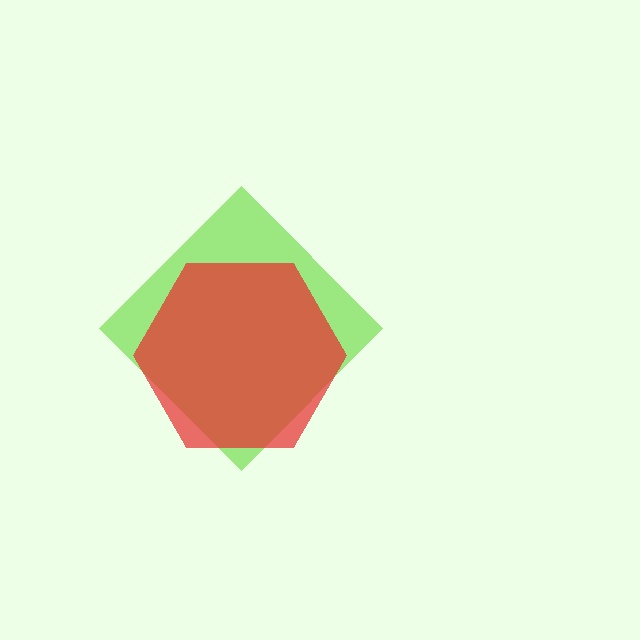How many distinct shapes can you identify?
There are 2 distinct shapes: a lime diamond, a red hexagon.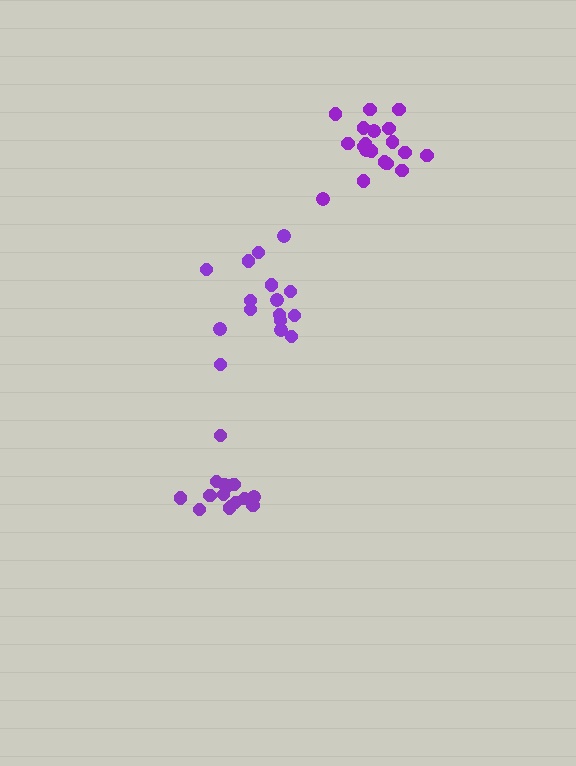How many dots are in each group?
Group 1: 16 dots, Group 2: 15 dots, Group 3: 20 dots (51 total).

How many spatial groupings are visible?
There are 3 spatial groupings.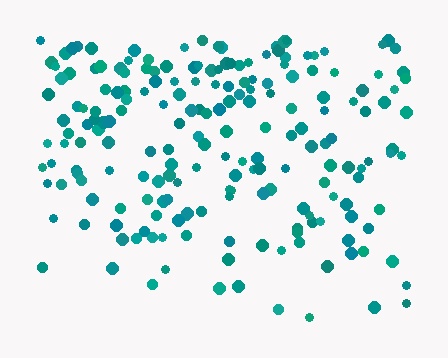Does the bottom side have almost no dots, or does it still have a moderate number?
Still a moderate number, just noticeably fewer than the top.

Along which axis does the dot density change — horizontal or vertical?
Vertical.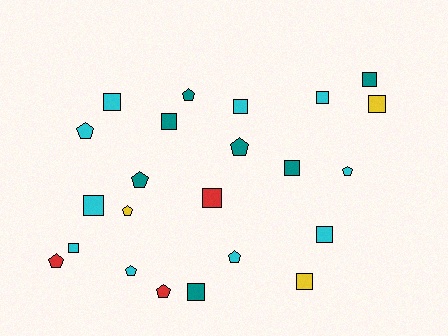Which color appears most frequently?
Cyan, with 10 objects.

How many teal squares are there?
There are 4 teal squares.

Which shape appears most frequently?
Square, with 13 objects.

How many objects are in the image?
There are 23 objects.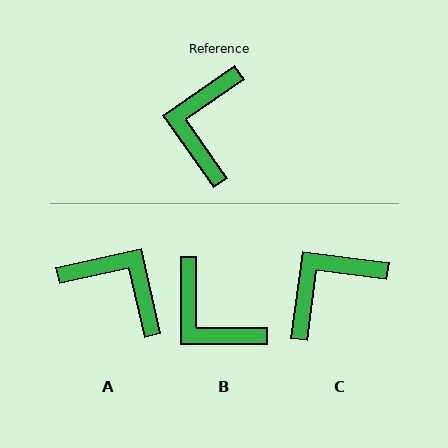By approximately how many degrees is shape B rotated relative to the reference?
Approximately 55 degrees counter-clockwise.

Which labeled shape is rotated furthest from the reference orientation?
A, about 113 degrees away.